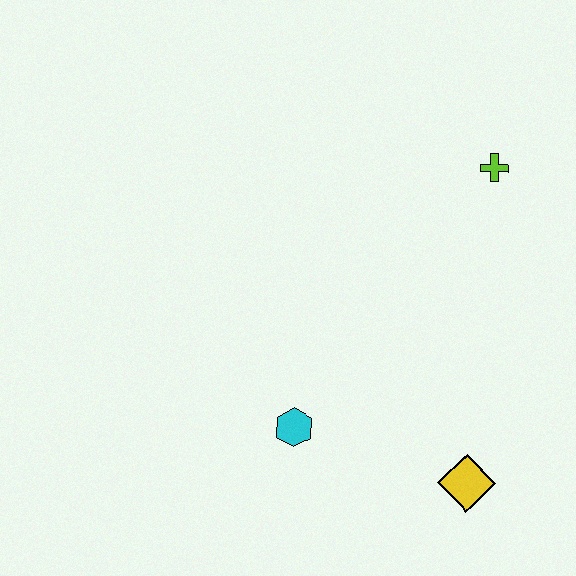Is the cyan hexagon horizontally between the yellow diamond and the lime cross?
No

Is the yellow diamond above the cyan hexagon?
No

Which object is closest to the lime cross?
The yellow diamond is closest to the lime cross.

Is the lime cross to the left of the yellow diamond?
No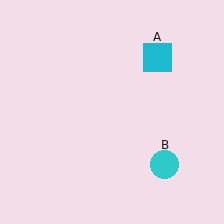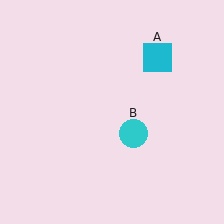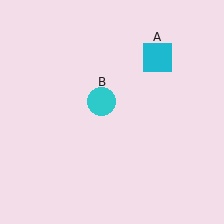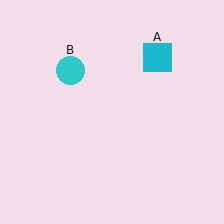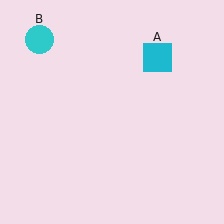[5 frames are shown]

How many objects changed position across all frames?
1 object changed position: cyan circle (object B).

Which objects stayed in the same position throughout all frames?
Cyan square (object A) remained stationary.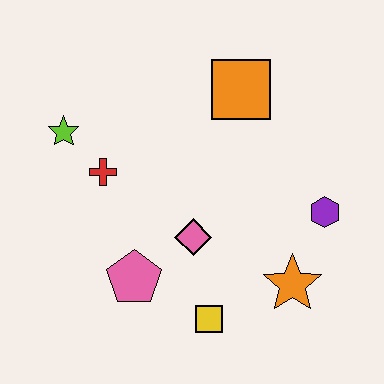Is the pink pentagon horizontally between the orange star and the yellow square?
No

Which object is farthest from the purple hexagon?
The lime star is farthest from the purple hexagon.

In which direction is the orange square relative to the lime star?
The orange square is to the right of the lime star.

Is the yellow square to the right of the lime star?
Yes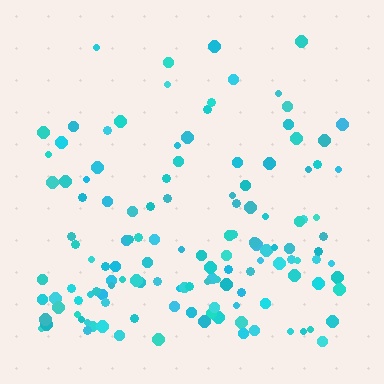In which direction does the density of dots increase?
From top to bottom, with the bottom side densest.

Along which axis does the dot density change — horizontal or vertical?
Vertical.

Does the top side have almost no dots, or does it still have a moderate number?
Still a moderate number, just noticeably fewer than the bottom.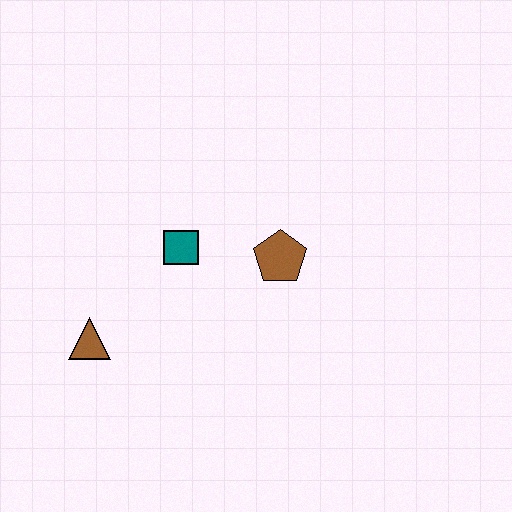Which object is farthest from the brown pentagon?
The brown triangle is farthest from the brown pentagon.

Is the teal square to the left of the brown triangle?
No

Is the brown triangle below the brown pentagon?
Yes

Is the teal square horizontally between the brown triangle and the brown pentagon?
Yes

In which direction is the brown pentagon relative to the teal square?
The brown pentagon is to the right of the teal square.